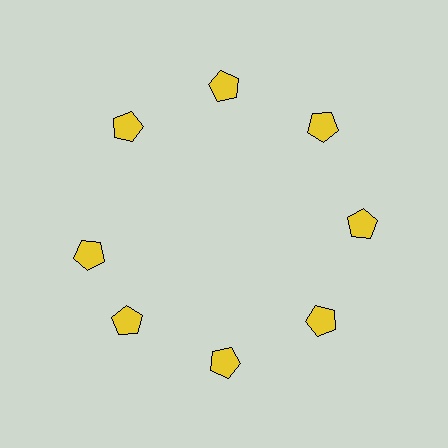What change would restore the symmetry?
The symmetry would be restored by rotating it back into even spacing with its neighbors so that all 8 pentagons sit at equal angles and equal distance from the center.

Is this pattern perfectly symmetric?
No. The 8 yellow pentagons are arranged in a ring, but one element near the 9 o'clock position is rotated out of alignment along the ring, breaking the 8-fold rotational symmetry.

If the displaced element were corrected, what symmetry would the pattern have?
It would have 8-fold rotational symmetry — the pattern would map onto itself every 45 degrees.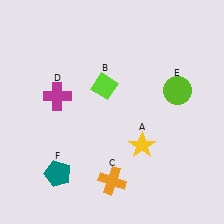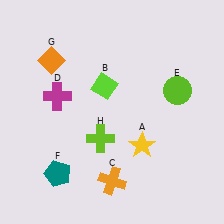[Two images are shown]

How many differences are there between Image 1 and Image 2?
There are 2 differences between the two images.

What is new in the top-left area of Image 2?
An orange diamond (G) was added in the top-left area of Image 2.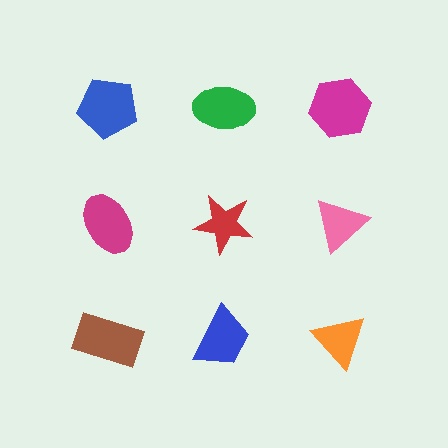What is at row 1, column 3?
A magenta hexagon.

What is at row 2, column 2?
A red star.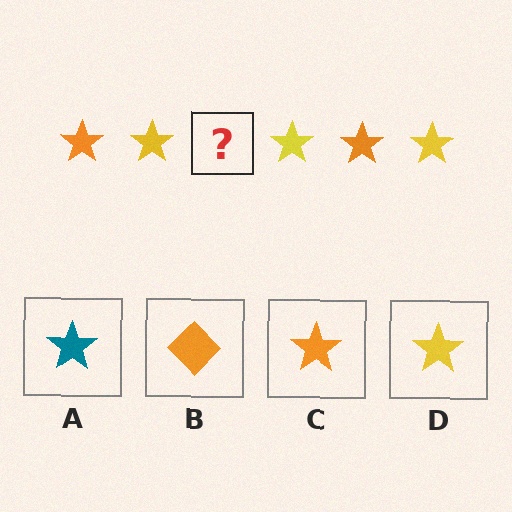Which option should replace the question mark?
Option C.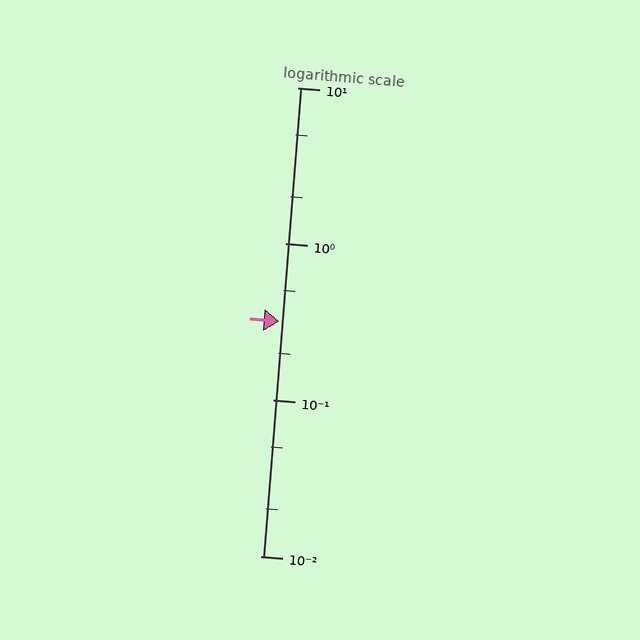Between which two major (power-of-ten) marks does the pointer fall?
The pointer is between 0.1 and 1.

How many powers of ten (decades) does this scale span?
The scale spans 3 decades, from 0.01 to 10.